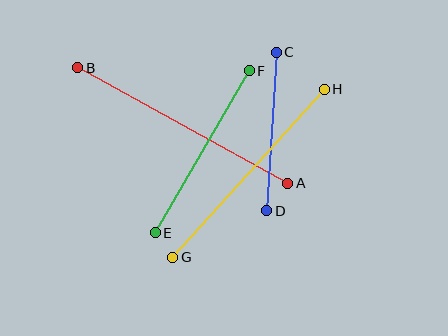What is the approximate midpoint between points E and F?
The midpoint is at approximately (202, 152) pixels.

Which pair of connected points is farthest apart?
Points A and B are farthest apart.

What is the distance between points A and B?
The distance is approximately 240 pixels.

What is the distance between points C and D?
The distance is approximately 159 pixels.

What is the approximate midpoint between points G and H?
The midpoint is at approximately (248, 173) pixels.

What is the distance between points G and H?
The distance is approximately 226 pixels.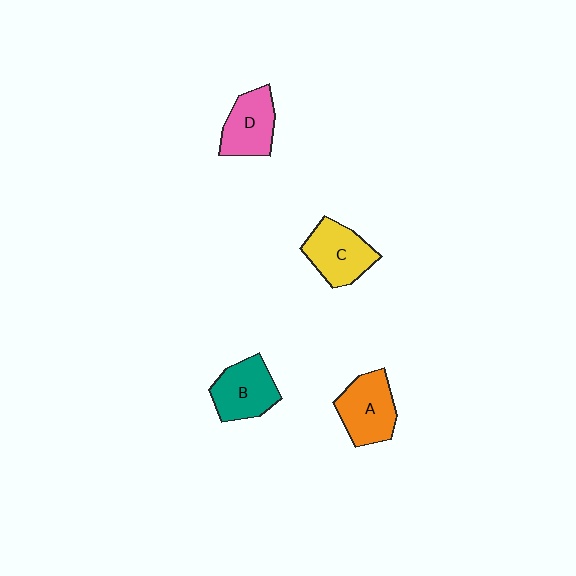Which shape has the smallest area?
Shape D (pink).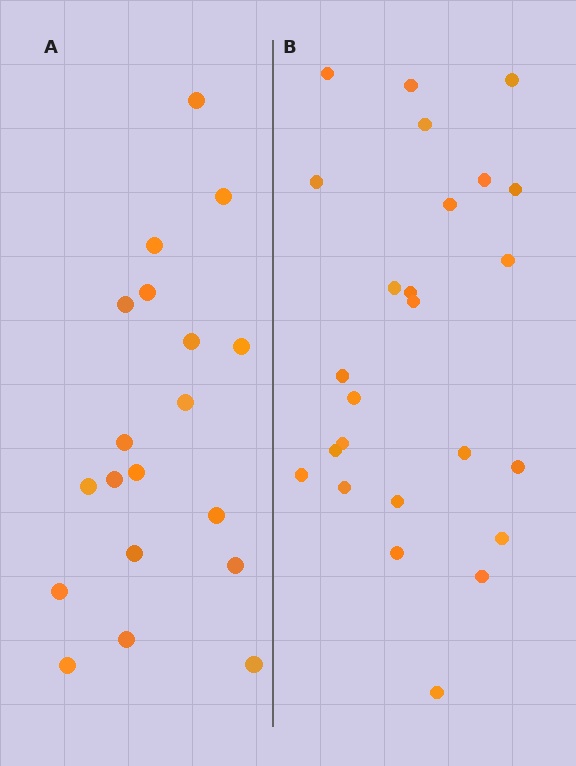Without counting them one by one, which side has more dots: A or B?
Region B (the right region) has more dots.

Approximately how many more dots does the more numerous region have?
Region B has about 6 more dots than region A.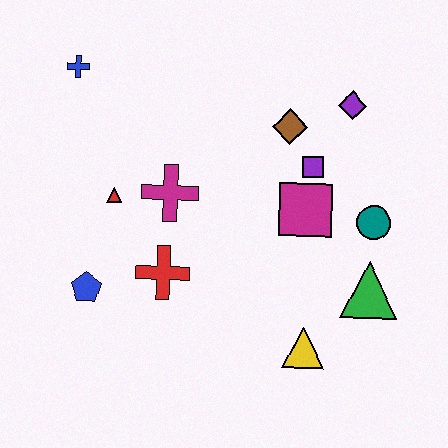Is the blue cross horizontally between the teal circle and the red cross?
No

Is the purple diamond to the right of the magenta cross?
Yes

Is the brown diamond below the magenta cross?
No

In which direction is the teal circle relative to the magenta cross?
The teal circle is to the right of the magenta cross.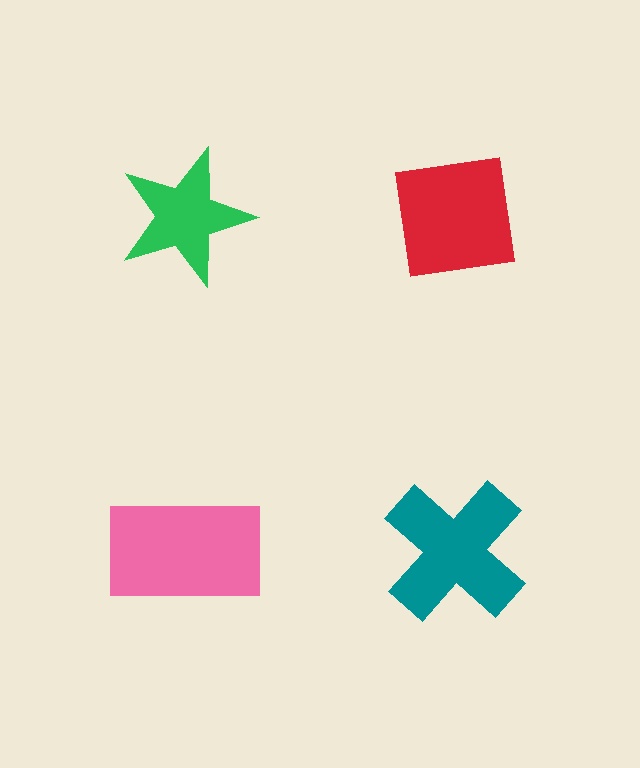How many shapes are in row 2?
2 shapes.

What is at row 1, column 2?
A red square.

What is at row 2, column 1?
A pink rectangle.